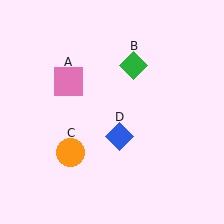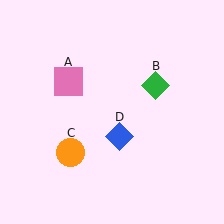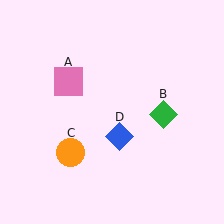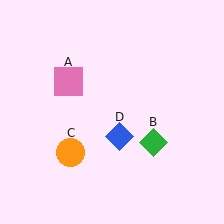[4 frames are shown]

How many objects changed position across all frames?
1 object changed position: green diamond (object B).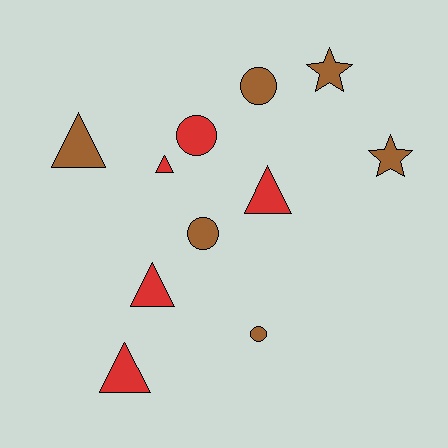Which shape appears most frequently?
Triangle, with 5 objects.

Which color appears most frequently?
Brown, with 6 objects.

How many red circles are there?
There is 1 red circle.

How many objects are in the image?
There are 11 objects.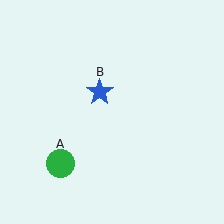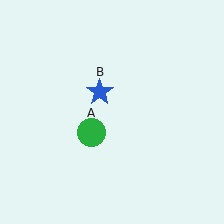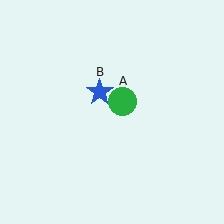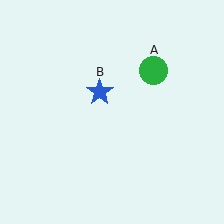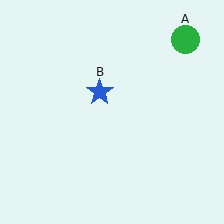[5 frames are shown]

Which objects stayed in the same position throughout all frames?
Blue star (object B) remained stationary.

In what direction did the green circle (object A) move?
The green circle (object A) moved up and to the right.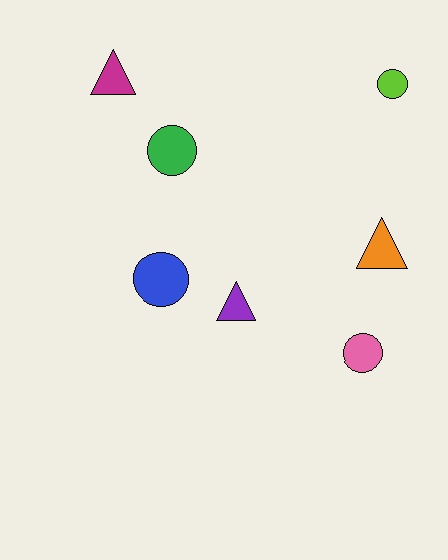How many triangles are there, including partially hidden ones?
There are 3 triangles.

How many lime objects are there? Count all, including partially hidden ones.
There is 1 lime object.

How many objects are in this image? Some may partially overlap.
There are 7 objects.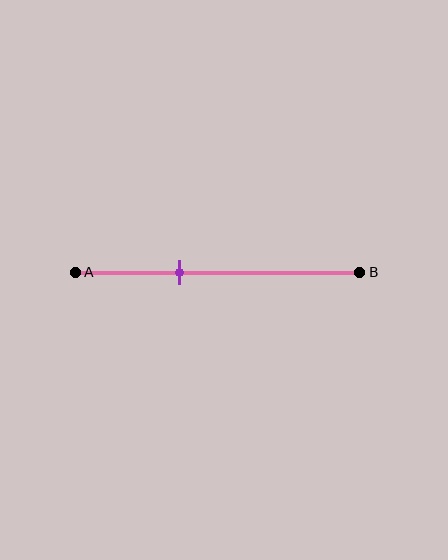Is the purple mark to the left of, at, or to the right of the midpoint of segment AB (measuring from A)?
The purple mark is to the left of the midpoint of segment AB.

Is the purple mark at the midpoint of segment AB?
No, the mark is at about 35% from A, not at the 50% midpoint.